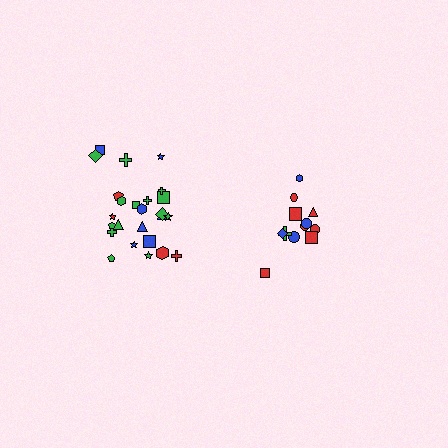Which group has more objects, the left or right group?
The left group.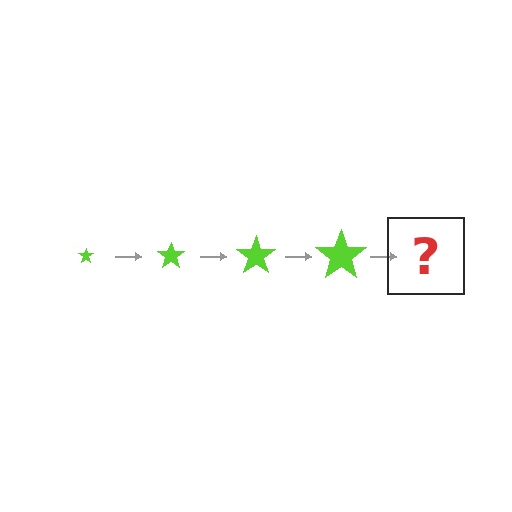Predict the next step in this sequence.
The next step is a lime star, larger than the previous one.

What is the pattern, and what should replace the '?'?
The pattern is that the star gets progressively larger each step. The '?' should be a lime star, larger than the previous one.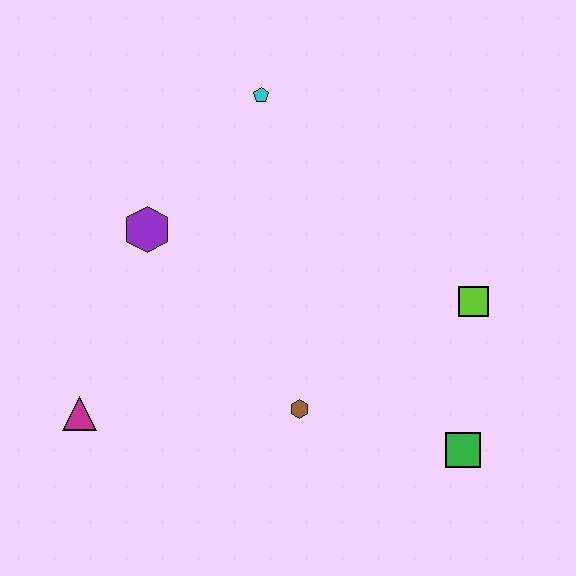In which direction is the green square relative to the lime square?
The green square is below the lime square.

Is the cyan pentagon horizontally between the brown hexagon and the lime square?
No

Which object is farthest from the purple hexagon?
The green square is farthest from the purple hexagon.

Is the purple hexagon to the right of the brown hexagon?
No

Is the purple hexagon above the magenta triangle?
Yes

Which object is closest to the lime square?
The green square is closest to the lime square.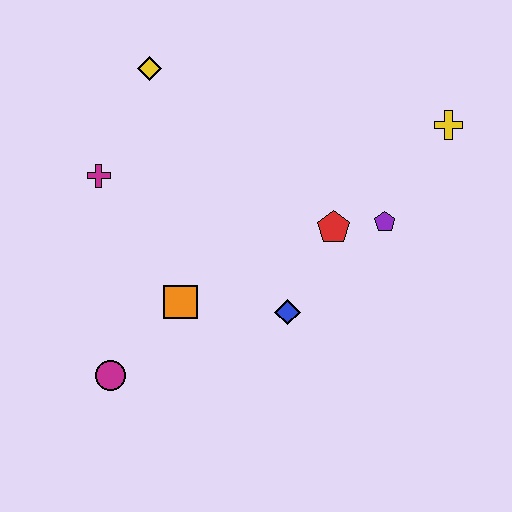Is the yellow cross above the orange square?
Yes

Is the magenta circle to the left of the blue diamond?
Yes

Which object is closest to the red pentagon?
The purple pentagon is closest to the red pentagon.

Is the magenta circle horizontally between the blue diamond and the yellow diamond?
No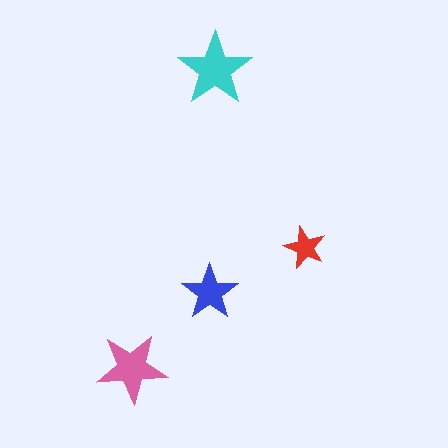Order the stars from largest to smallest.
the cyan one, the pink one, the blue one, the red one.